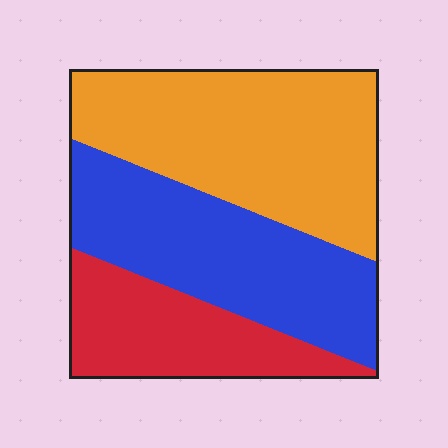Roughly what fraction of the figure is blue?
Blue covers 35% of the figure.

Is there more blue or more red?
Blue.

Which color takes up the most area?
Orange, at roughly 40%.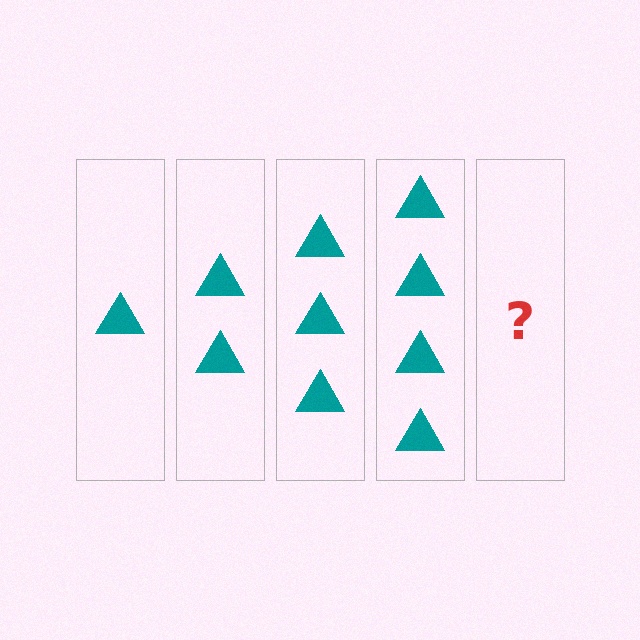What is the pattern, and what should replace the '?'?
The pattern is that each step adds one more triangle. The '?' should be 5 triangles.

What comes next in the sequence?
The next element should be 5 triangles.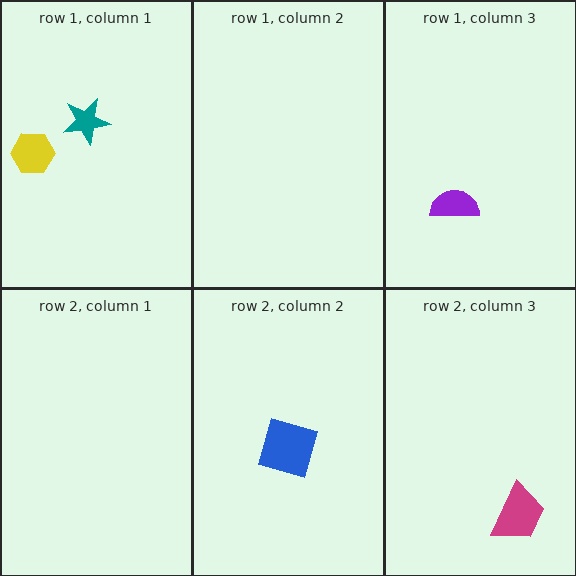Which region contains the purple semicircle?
The row 1, column 3 region.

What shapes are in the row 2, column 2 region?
The blue square.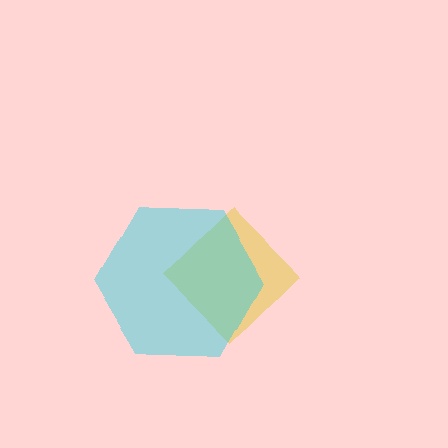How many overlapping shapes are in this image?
There are 2 overlapping shapes in the image.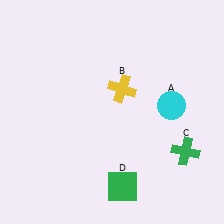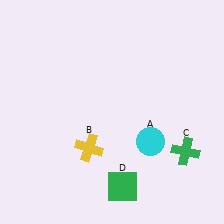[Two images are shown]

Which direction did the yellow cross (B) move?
The yellow cross (B) moved down.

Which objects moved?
The objects that moved are: the cyan circle (A), the yellow cross (B).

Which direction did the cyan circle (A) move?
The cyan circle (A) moved down.